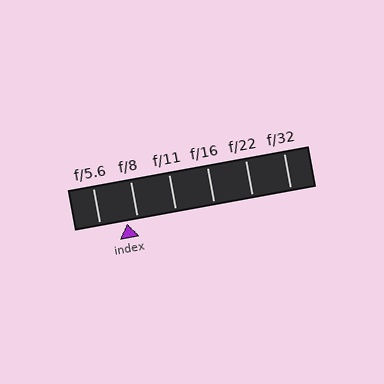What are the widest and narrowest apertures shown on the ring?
The widest aperture shown is f/5.6 and the narrowest is f/32.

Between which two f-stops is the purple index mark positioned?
The index mark is between f/5.6 and f/8.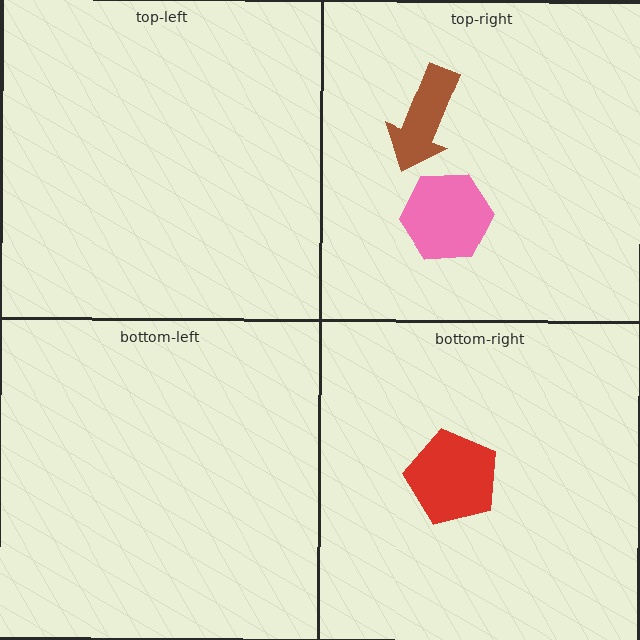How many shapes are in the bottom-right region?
1.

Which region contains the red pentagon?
The bottom-right region.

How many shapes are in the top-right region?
2.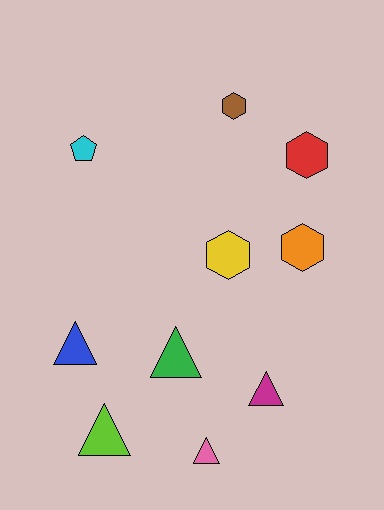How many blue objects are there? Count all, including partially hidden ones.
There is 1 blue object.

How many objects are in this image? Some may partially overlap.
There are 10 objects.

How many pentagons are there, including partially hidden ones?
There is 1 pentagon.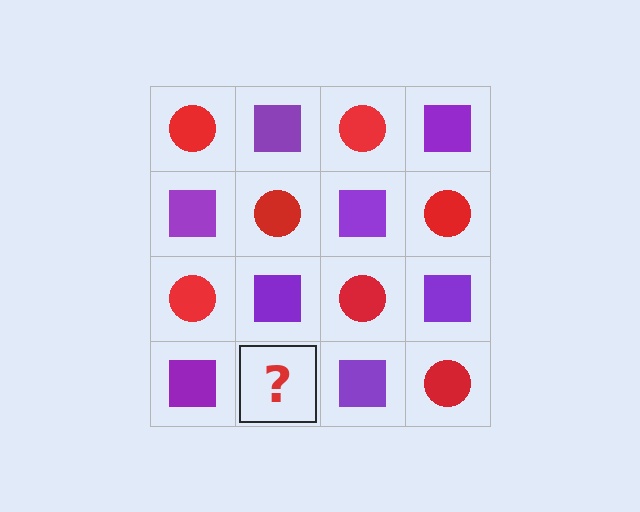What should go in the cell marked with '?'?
The missing cell should contain a red circle.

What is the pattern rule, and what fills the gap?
The rule is that it alternates red circle and purple square in a checkerboard pattern. The gap should be filled with a red circle.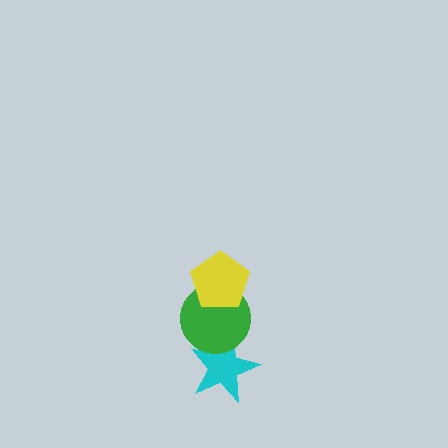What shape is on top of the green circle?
The yellow pentagon is on top of the green circle.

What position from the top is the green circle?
The green circle is 2nd from the top.